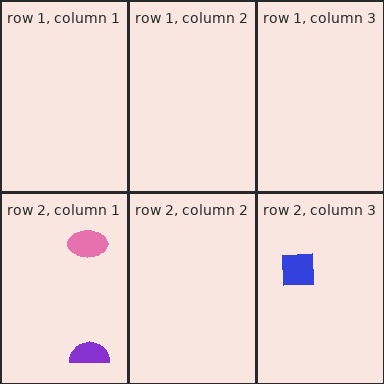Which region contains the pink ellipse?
The row 2, column 1 region.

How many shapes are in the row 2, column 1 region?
2.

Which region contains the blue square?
The row 2, column 3 region.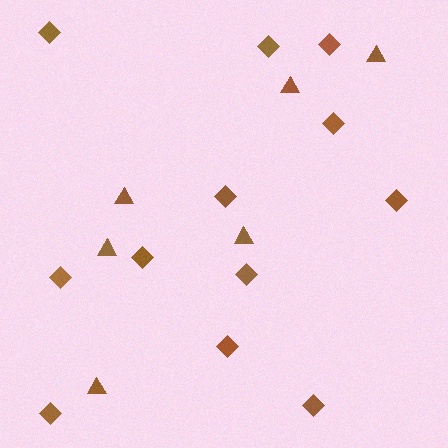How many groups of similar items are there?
There are 2 groups: one group of triangles (6) and one group of diamonds (12).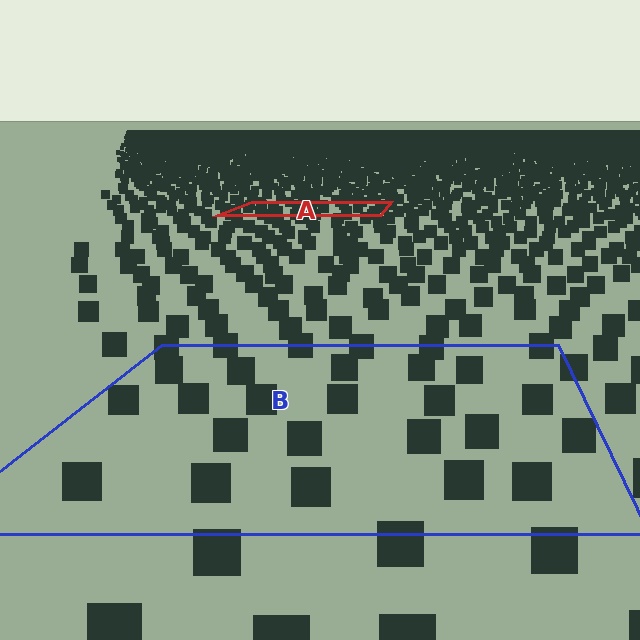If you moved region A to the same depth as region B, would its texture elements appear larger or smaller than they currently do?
They would appear larger. At a closer depth, the same texture elements are projected at a bigger on-screen size.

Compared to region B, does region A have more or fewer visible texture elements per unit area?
Region A has more texture elements per unit area — they are packed more densely because it is farther away.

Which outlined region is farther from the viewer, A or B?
Region A is farther from the viewer — the texture elements inside it appear smaller and more densely packed.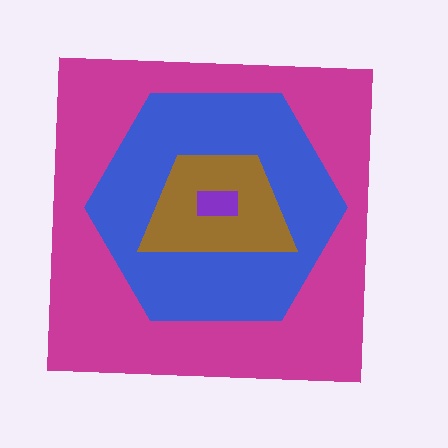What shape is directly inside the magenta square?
The blue hexagon.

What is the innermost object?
The purple rectangle.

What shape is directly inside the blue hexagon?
The brown trapezoid.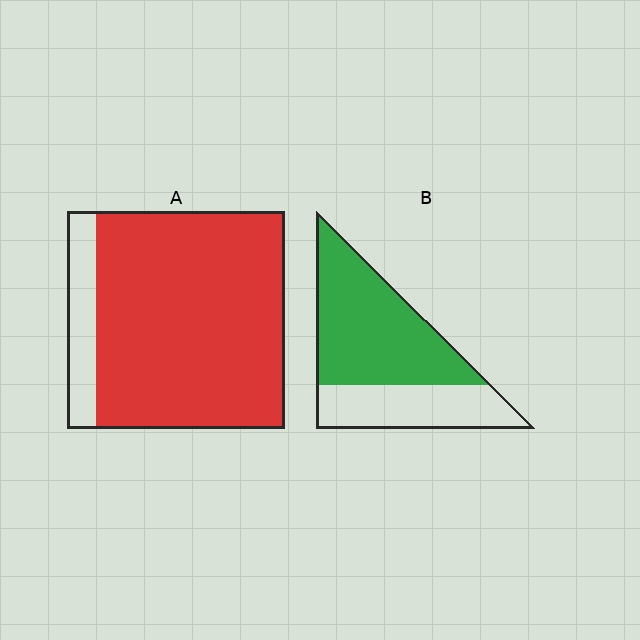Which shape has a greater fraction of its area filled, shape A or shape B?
Shape A.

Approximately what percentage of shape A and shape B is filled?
A is approximately 85% and B is approximately 65%.